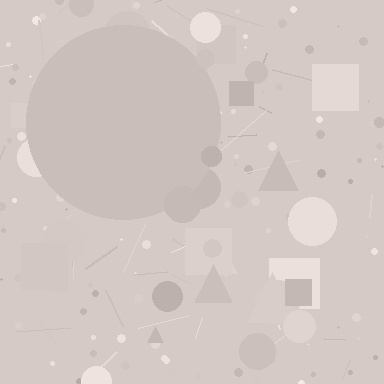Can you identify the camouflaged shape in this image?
The camouflaged shape is a circle.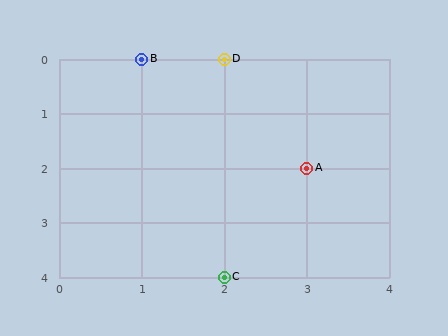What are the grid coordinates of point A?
Point A is at grid coordinates (3, 2).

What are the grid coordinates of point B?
Point B is at grid coordinates (1, 0).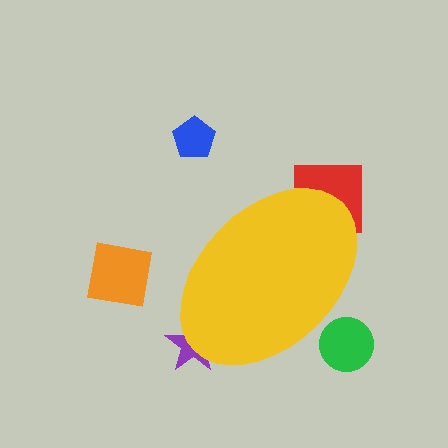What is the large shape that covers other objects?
A yellow ellipse.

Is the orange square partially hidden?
No, the orange square is fully visible.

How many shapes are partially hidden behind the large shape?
4 shapes are partially hidden.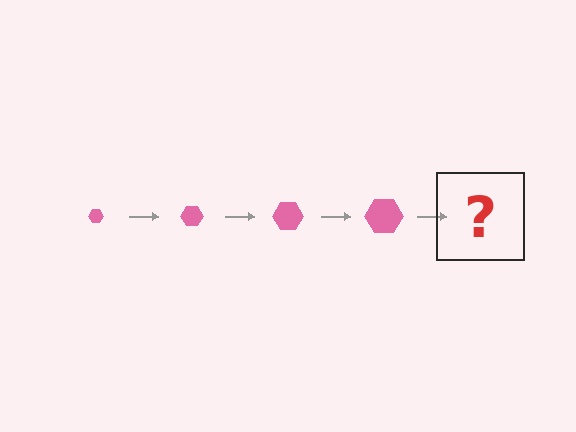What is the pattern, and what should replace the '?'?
The pattern is that the hexagon gets progressively larger each step. The '?' should be a pink hexagon, larger than the previous one.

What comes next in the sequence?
The next element should be a pink hexagon, larger than the previous one.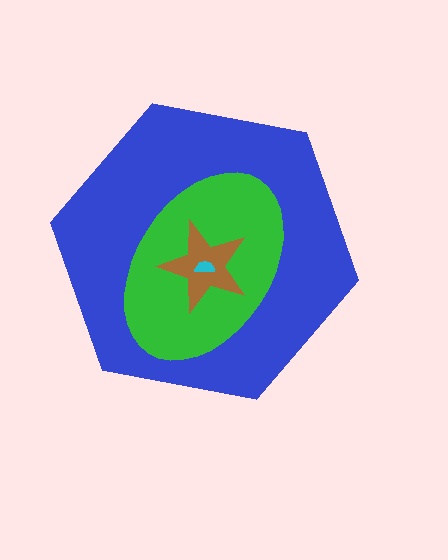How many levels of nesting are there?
4.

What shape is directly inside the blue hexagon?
The green ellipse.